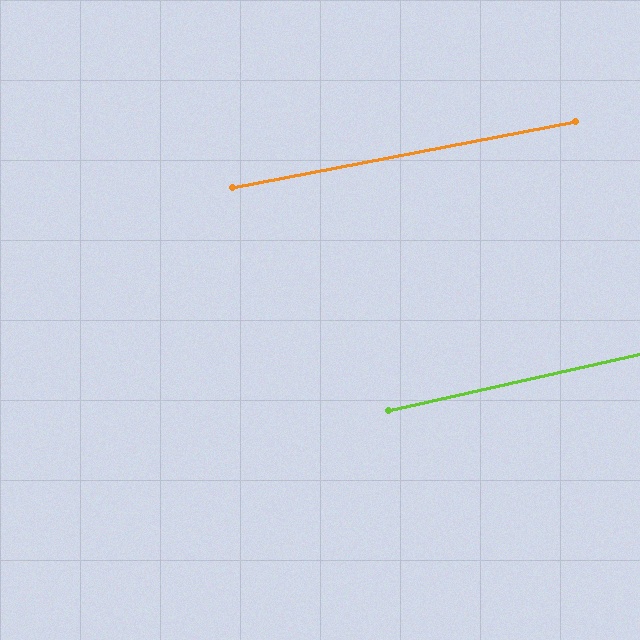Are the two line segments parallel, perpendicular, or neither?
Parallel — their directions differ by only 1.9°.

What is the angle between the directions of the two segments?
Approximately 2 degrees.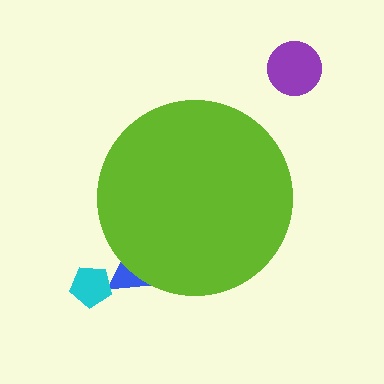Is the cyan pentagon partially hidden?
No, the cyan pentagon is fully visible.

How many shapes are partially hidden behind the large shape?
1 shape is partially hidden.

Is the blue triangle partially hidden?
Yes, the blue triangle is partially hidden behind the lime circle.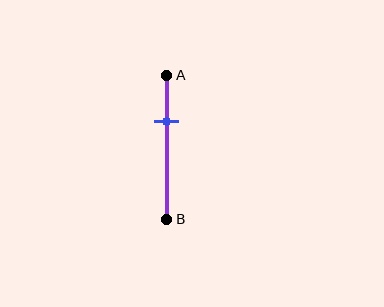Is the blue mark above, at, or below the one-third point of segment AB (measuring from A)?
The blue mark is approximately at the one-third point of segment AB.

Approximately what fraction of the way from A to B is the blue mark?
The blue mark is approximately 30% of the way from A to B.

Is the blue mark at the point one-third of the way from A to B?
Yes, the mark is approximately at the one-third point.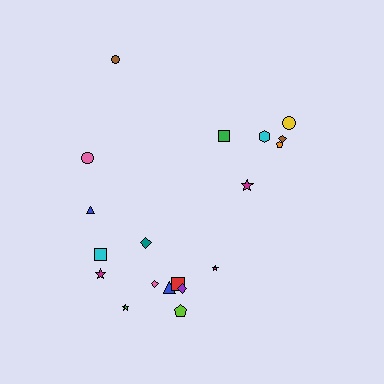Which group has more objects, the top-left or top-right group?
The top-right group.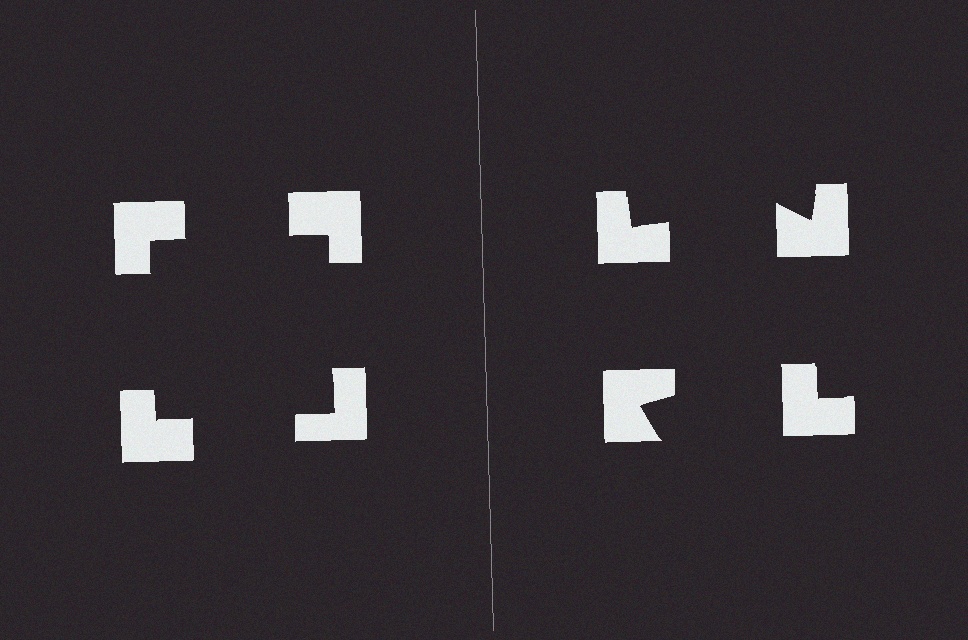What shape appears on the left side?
An illusory square.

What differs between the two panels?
The notched squares are positioned identically on both sides; only the wedge orientations differ. On the left they align to a square; on the right they are misaligned.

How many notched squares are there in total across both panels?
8 — 4 on each side.